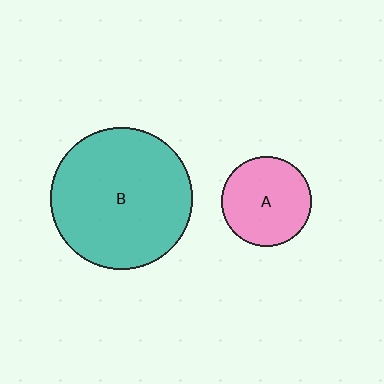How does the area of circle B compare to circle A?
Approximately 2.5 times.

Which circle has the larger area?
Circle B (teal).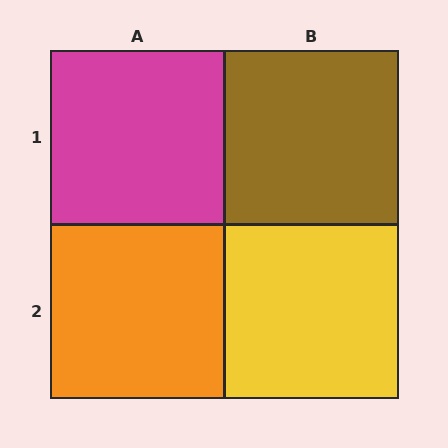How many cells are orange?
1 cell is orange.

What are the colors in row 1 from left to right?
Magenta, brown.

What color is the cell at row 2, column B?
Yellow.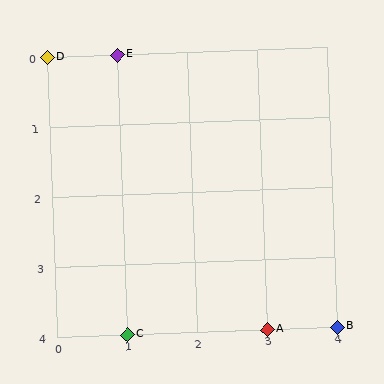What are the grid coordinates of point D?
Point D is at grid coordinates (0, 0).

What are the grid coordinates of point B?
Point B is at grid coordinates (4, 4).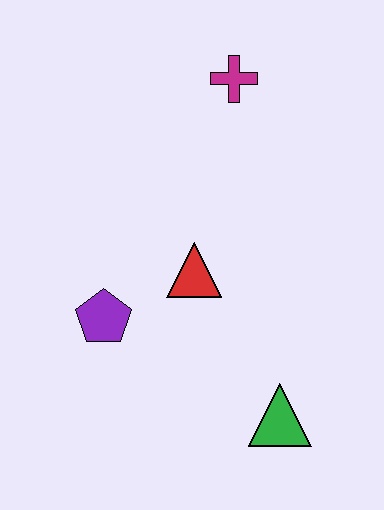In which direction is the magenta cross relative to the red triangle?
The magenta cross is above the red triangle.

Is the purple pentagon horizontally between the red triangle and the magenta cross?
No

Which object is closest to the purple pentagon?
The red triangle is closest to the purple pentagon.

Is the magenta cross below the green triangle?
No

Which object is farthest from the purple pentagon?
The magenta cross is farthest from the purple pentagon.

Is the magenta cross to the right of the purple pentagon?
Yes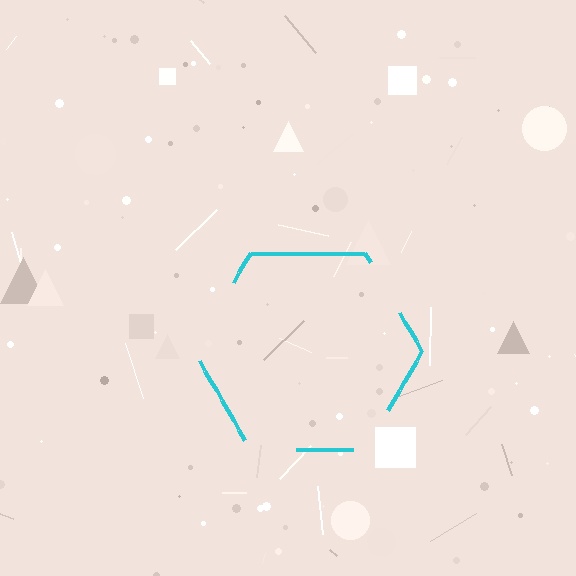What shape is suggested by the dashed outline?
The dashed outline suggests a hexagon.